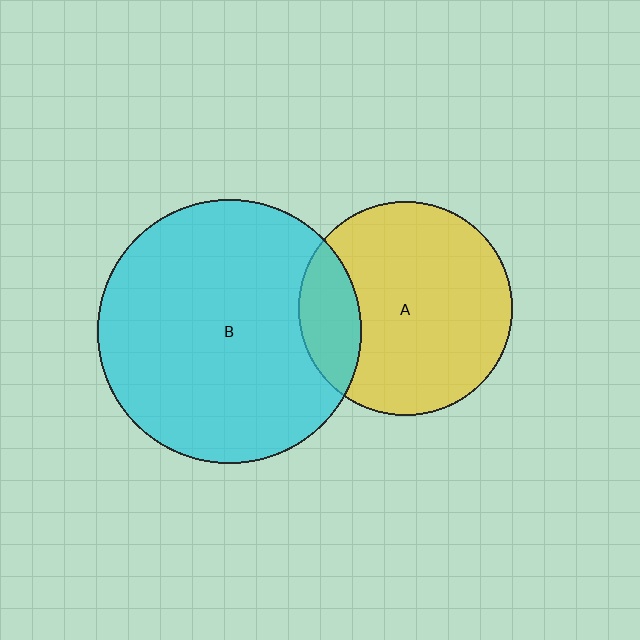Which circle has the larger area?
Circle B (cyan).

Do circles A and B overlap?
Yes.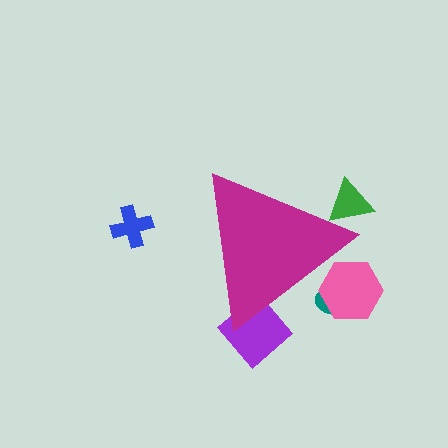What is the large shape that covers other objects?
A magenta triangle.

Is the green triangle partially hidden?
Yes, the green triangle is partially hidden behind the magenta triangle.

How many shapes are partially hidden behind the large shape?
4 shapes are partially hidden.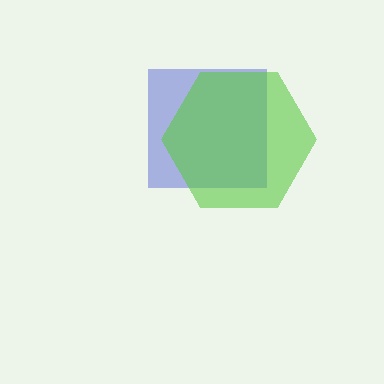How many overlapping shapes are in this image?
There are 2 overlapping shapes in the image.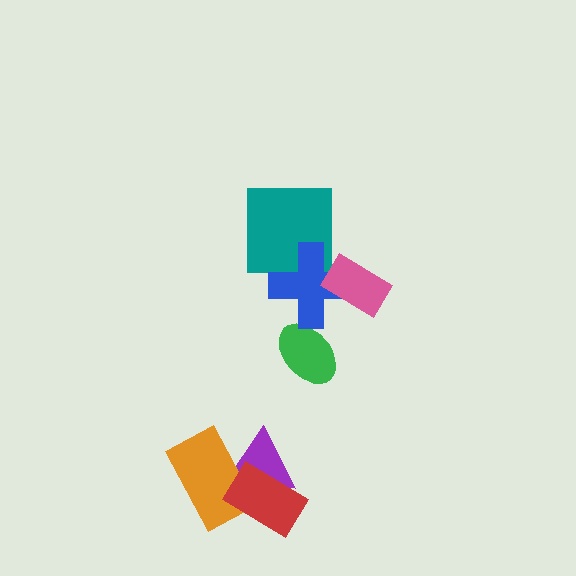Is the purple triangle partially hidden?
Yes, it is partially covered by another shape.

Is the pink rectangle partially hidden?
No, no other shape covers it.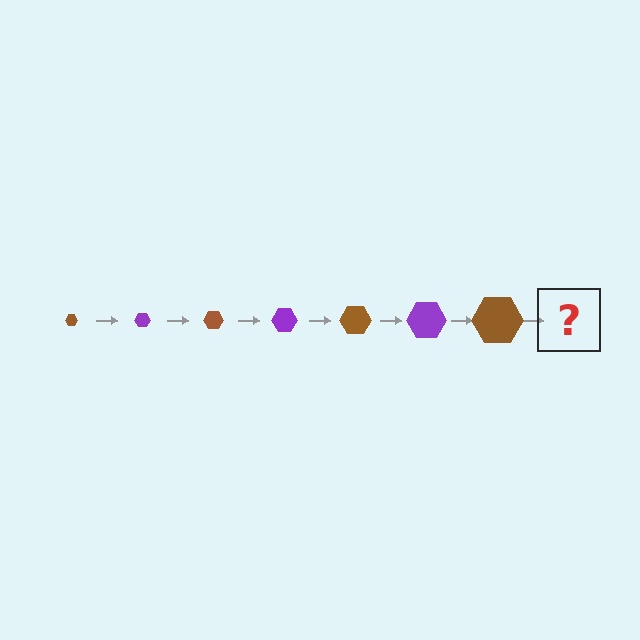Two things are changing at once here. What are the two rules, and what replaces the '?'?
The two rules are that the hexagon grows larger each step and the color cycles through brown and purple. The '?' should be a purple hexagon, larger than the previous one.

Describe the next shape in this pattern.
It should be a purple hexagon, larger than the previous one.